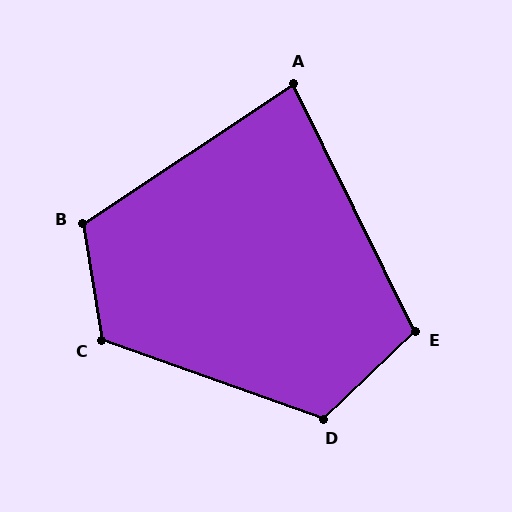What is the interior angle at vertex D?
Approximately 117 degrees (obtuse).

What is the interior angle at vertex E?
Approximately 107 degrees (obtuse).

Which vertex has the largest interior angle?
C, at approximately 119 degrees.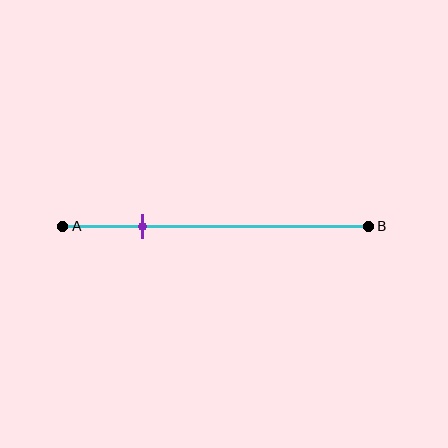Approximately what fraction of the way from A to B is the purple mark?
The purple mark is approximately 25% of the way from A to B.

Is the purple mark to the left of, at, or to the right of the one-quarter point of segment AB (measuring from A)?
The purple mark is approximately at the one-quarter point of segment AB.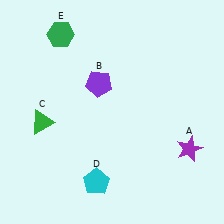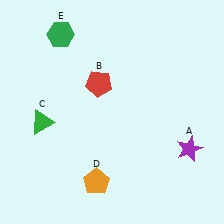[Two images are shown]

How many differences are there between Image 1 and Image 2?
There are 2 differences between the two images.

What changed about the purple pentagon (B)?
In Image 1, B is purple. In Image 2, it changed to red.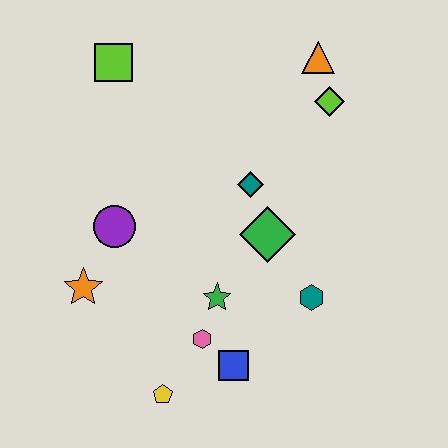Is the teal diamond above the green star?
Yes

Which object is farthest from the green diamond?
The lime square is farthest from the green diamond.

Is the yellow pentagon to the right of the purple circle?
Yes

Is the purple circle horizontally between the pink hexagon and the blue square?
No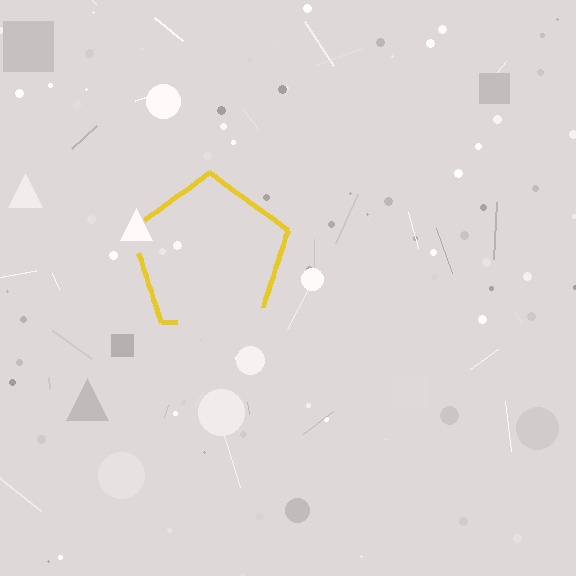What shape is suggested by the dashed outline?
The dashed outline suggests a pentagon.